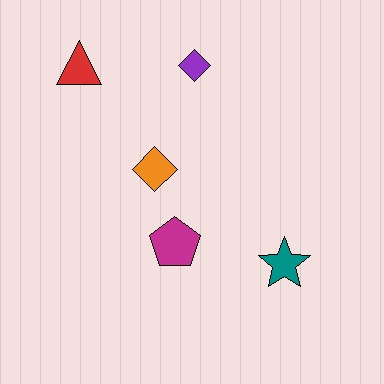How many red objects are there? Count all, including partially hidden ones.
There is 1 red object.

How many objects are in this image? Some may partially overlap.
There are 5 objects.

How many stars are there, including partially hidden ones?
There is 1 star.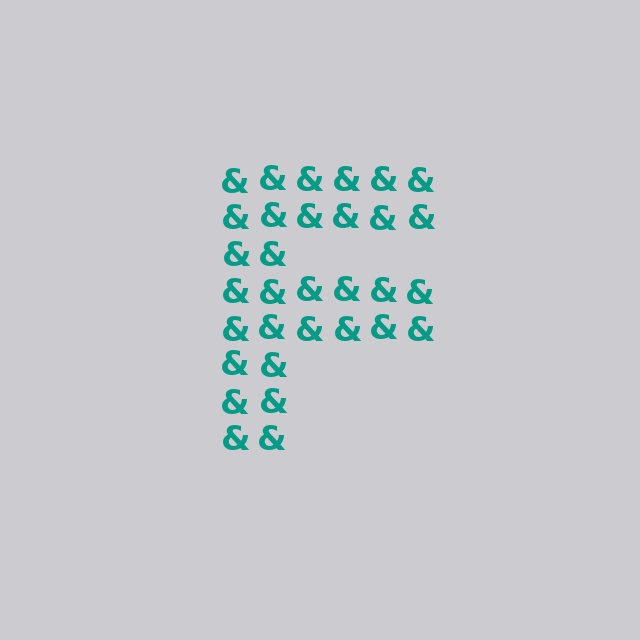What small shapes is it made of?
It is made of small ampersands.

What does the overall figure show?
The overall figure shows the letter F.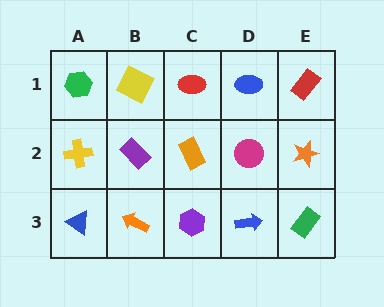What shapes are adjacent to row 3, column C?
An orange rectangle (row 2, column C), an orange arrow (row 3, column B), a blue arrow (row 3, column D).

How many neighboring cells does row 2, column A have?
3.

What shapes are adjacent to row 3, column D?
A magenta circle (row 2, column D), a purple hexagon (row 3, column C), a green rectangle (row 3, column E).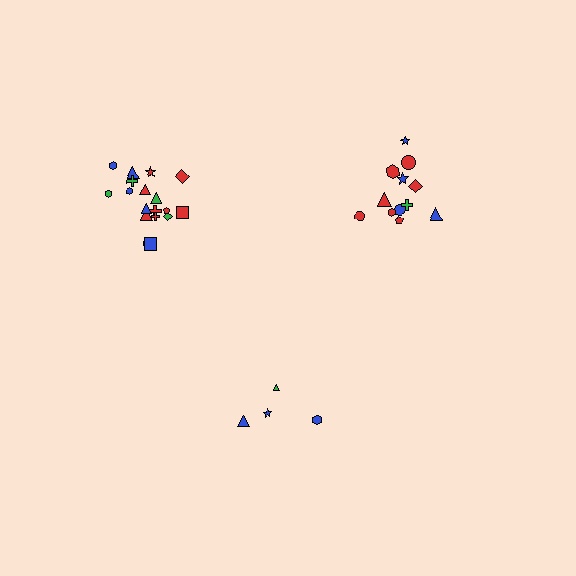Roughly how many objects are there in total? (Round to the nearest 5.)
Roughly 35 objects in total.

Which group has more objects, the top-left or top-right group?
The top-left group.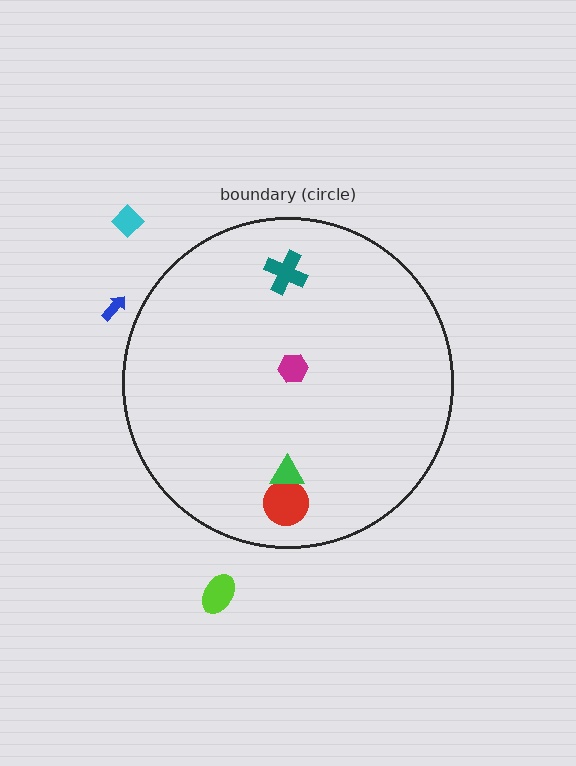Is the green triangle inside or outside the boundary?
Inside.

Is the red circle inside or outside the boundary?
Inside.